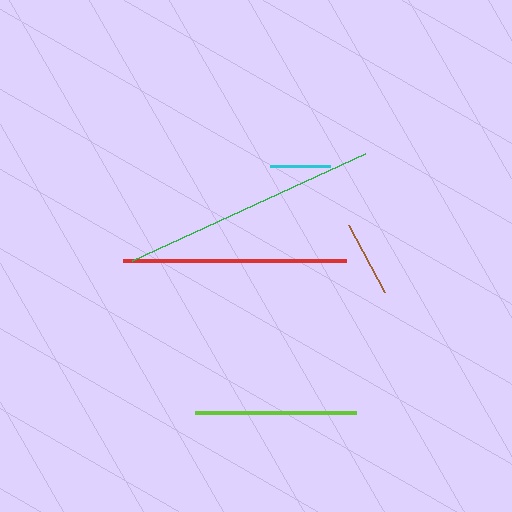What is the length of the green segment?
The green segment is approximately 257 pixels long.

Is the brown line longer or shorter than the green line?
The green line is longer than the brown line.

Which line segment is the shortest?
The cyan line is the shortest at approximately 60 pixels.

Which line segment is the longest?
The green line is the longest at approximately 257 pixels.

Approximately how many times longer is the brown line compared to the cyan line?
The brown line is approximately 1.3 times the length of the cyan line.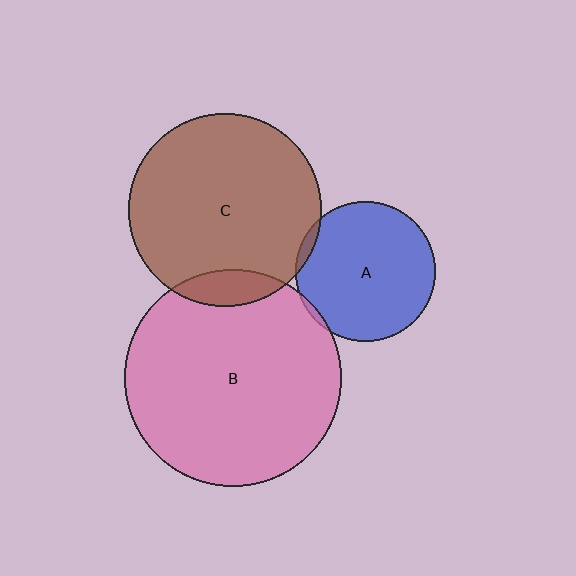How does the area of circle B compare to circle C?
Approximately 1.3 times.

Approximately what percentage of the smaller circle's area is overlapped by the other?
Approximately 10%.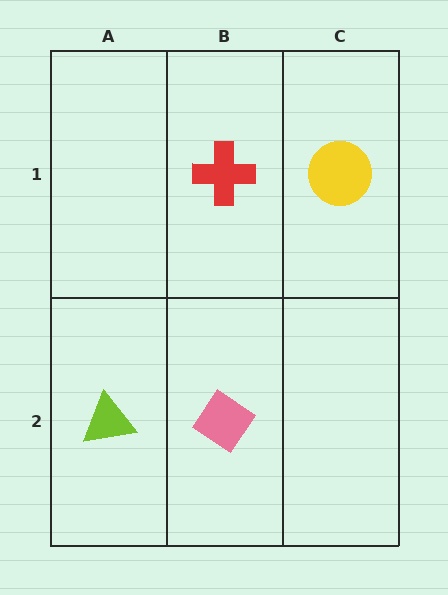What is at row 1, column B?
A red cross.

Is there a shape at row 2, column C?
No, that cell is empty.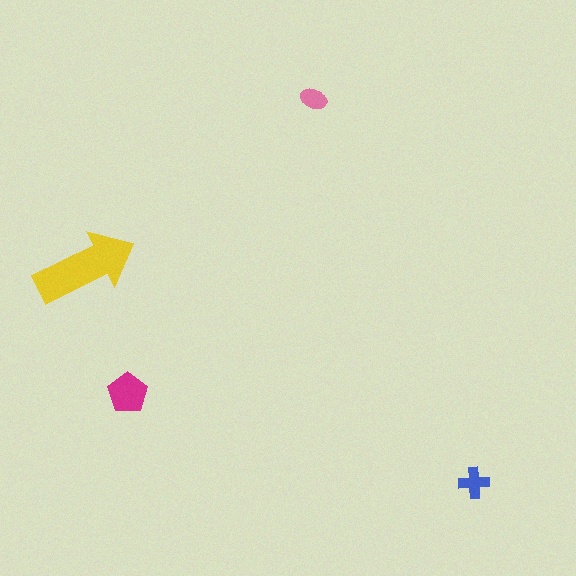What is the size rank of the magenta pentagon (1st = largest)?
2nd.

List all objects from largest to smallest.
The yellow arrow, the magenta pentagon, the blue cross, the pink ellipse.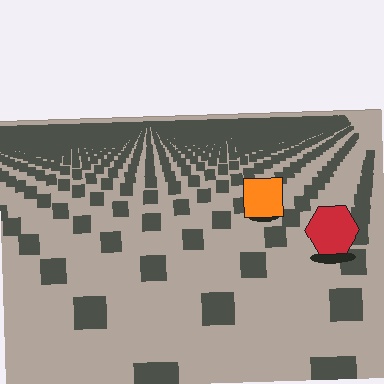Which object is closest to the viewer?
The red hexagon is closest. The texture marks near it are larger and more spread out.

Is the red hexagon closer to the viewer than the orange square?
Yes. The red hexagon is closer — you can tell from the texture gradient: the ground texture is coarser near it.